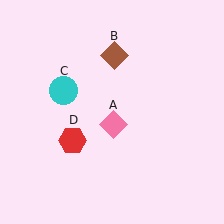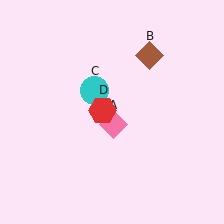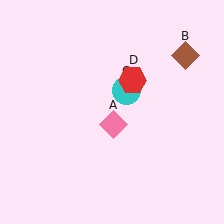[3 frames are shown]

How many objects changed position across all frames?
3 objects changed position: brown diamond (object B), cyan circle (object C), red hexagon (object D).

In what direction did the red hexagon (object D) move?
The red hexagon (object D) moved up and to the right.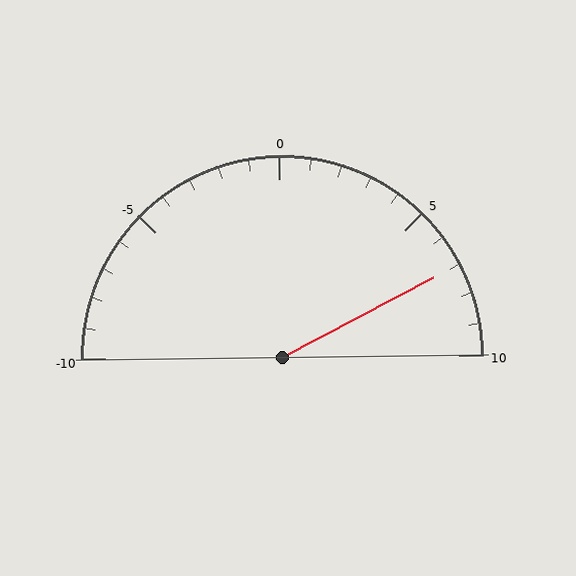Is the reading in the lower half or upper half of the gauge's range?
The reading is in the upper half of the range (-10 to 10).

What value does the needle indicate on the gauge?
The needle indicates approximately 7.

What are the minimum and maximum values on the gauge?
The gauge ranges from -10 to 10.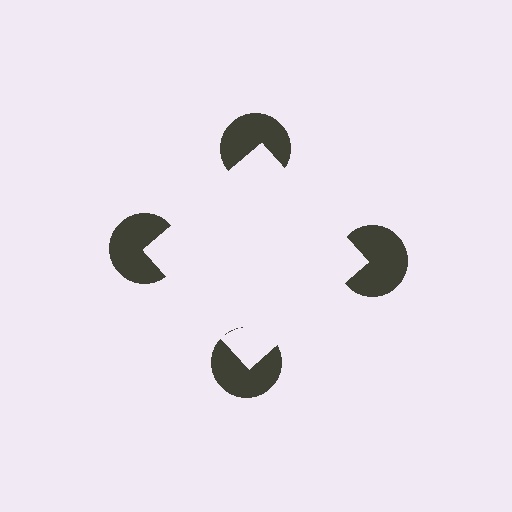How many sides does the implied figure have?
4 sides.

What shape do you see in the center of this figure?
An illusory square — its edges are inferred from the aligned wedge cuts in the pac-man discs, not physically drawn.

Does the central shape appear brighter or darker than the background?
It typically appears slightly brighter than the background, even though no actual brightness change is drawn.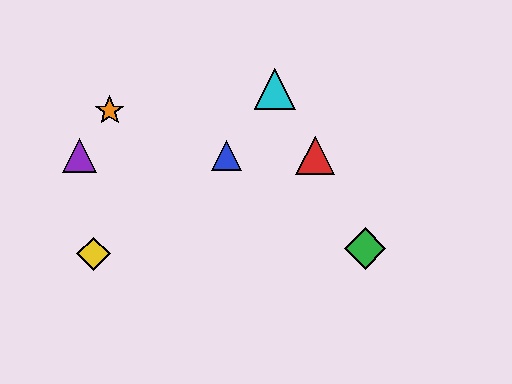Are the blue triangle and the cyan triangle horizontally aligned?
No, the blue triangle is at y≈156 and the cyan triangle is at y≈89.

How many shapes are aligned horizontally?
3 shapes (the red triangle, the blue triangle, the purple triangle) are aligned horizontally.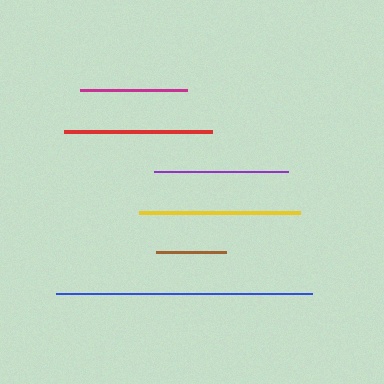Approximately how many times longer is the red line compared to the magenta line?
The red line is approximately 1.4 times the length of the magenta line.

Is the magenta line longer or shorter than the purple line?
The purple line is longer than the magenta line.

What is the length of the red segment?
The red segment is approximately 148 pixels long.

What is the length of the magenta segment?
The magenta segment is approximately 108 pixels long.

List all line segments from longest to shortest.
From longest to shortest: blue, yellow, red, purple, magenta, brown.